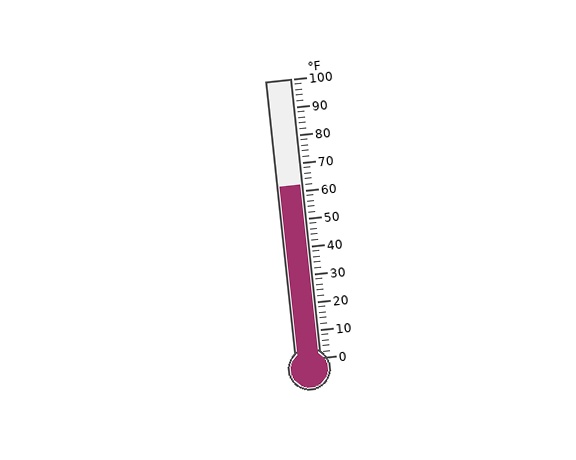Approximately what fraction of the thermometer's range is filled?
The thermometer is filled to approximately 60% of its range.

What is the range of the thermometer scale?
The thermometer scale ranges from 0°F to 100°F.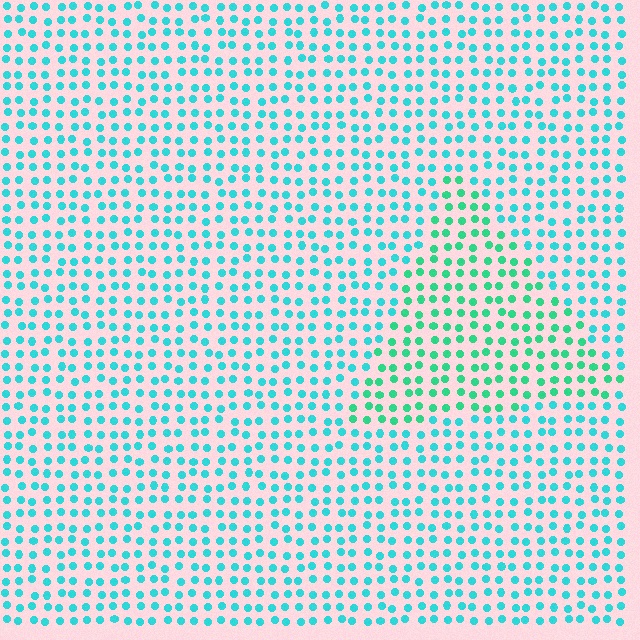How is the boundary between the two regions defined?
The boundary is defined purely by a slight shift in hue (about 29 degrees). Spacing, size, and orientation are identical on both sides.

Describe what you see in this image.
The image is filled with small cyan elements in a uniform arrangement. A triangle-shaped region is visible where the elements are tinted to a slightly different hue, forming a subtle color boundary.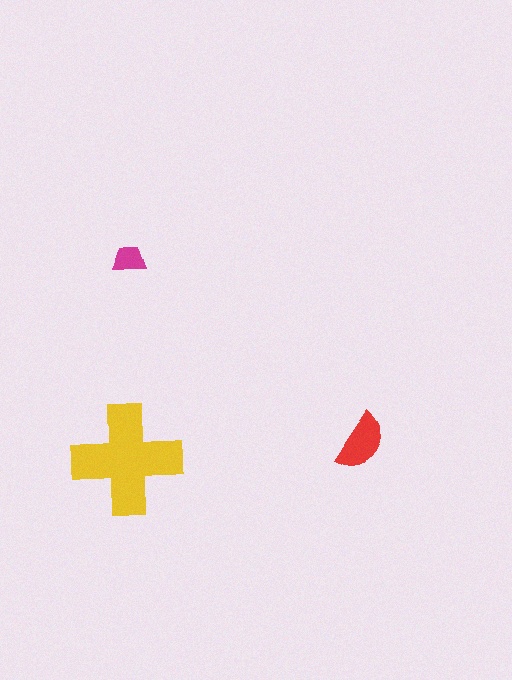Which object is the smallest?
The magenta trapezoid.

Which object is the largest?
The yellow cross.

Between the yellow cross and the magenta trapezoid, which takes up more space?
The yellow cross.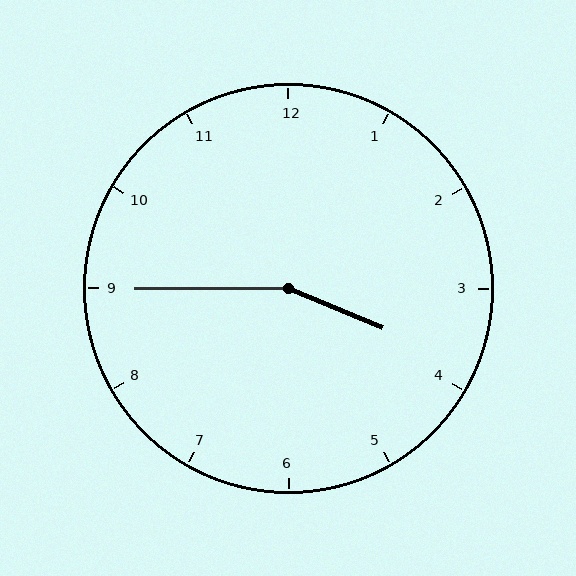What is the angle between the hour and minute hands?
Approximately 158 degrees.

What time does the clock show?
3:45.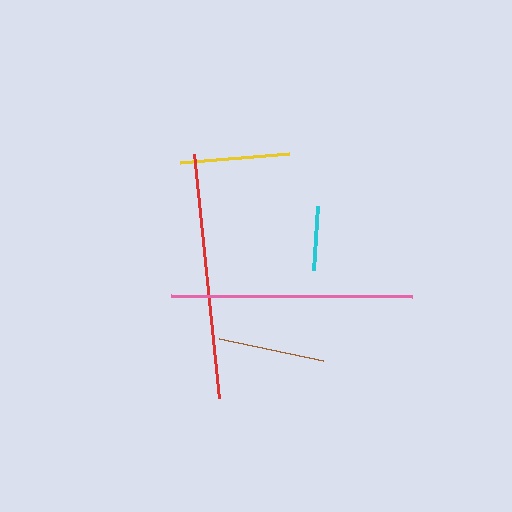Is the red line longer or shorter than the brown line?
The red line is longer than the brown line.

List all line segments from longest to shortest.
From longest to shortest: red, pink, yellow, brown, cyan.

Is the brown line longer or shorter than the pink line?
The pink line is longer than the brown line.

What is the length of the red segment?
The red segment is approximately 246 pixels long.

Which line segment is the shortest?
The cyan line is the shortest at approximately 64 pixels.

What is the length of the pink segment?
The pink segment is approximately 241 pixels long.